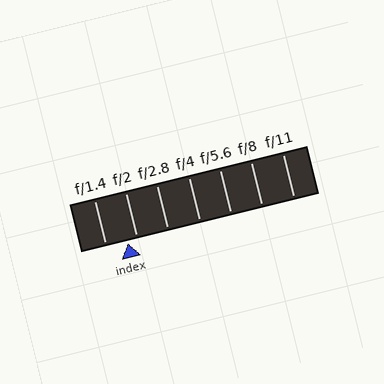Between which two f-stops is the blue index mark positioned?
The index mark is between f/1.4 and f/2.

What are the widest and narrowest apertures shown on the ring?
The widest aperture shown is f/1.4 and the narrowest is f/11.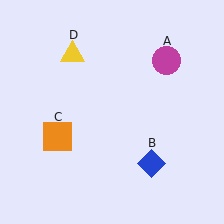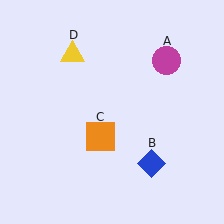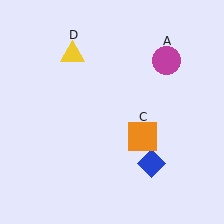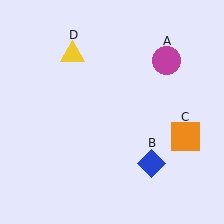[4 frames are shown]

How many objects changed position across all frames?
1 object changed position: orange square (object C).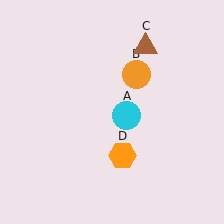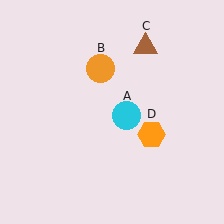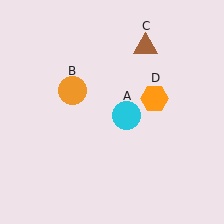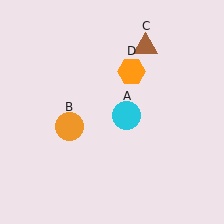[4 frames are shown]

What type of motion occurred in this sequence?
The orange circle (object B), orange hexagon (object D) rotated counterclockwise around the center of the scene.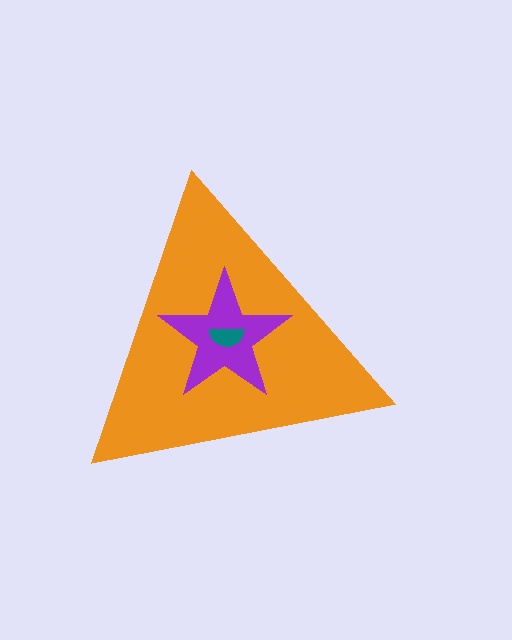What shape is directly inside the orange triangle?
The purple star.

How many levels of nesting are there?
3.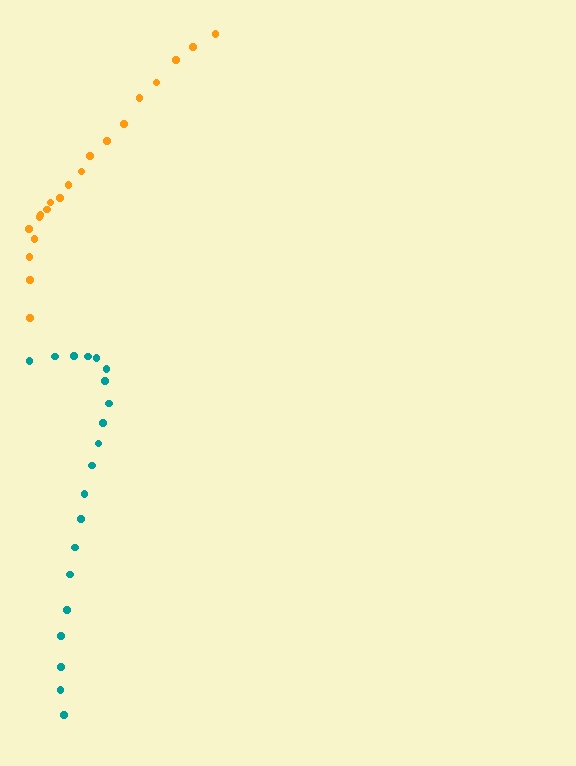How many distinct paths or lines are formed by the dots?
There are 2 distinct paths.